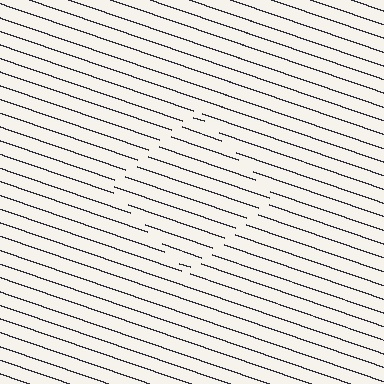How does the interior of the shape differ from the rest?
The interior of the shape contains the same grating, shifted by half a period — the contour is defined by the phase discontinuity where line-ends from the inner and outer gratings abut.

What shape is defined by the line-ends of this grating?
An illusory square. The interior of the shape contains the same grating, shifted by half a period — the contour is defined by the phase discontinuity where line-ends from the inner and outer gratings abut.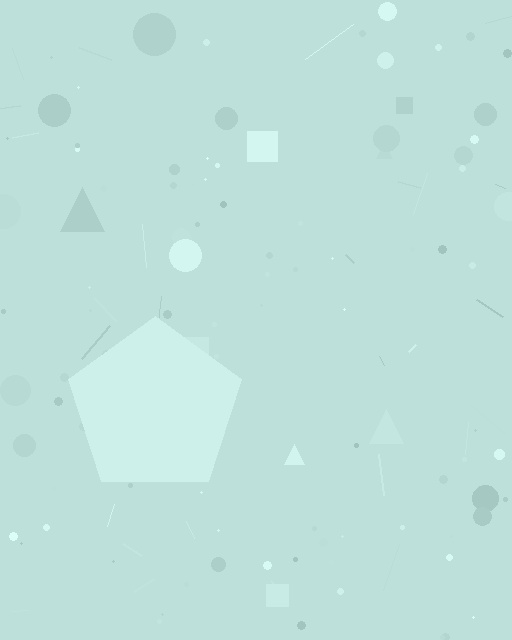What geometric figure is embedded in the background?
A pentagon is embedded in the background.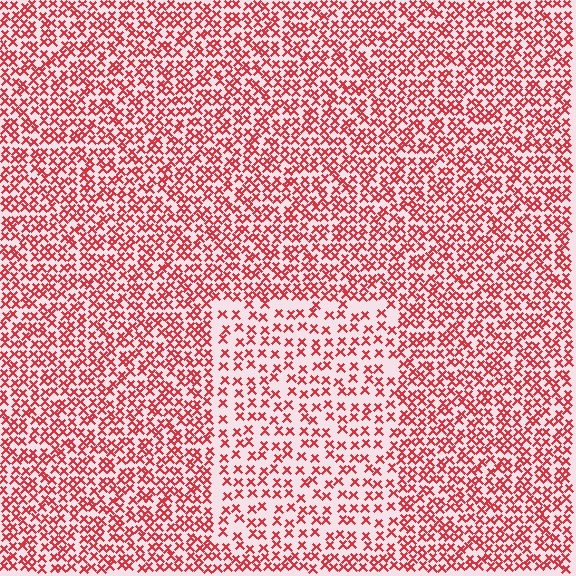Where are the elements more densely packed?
The elements are more densely packed outside the rectangle boundary.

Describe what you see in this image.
The image contains small red elements arranged at two different densities. A rectangle-shaped region is visible where the elements are less densely packed than the surrounding area.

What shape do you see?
I see a rectangle.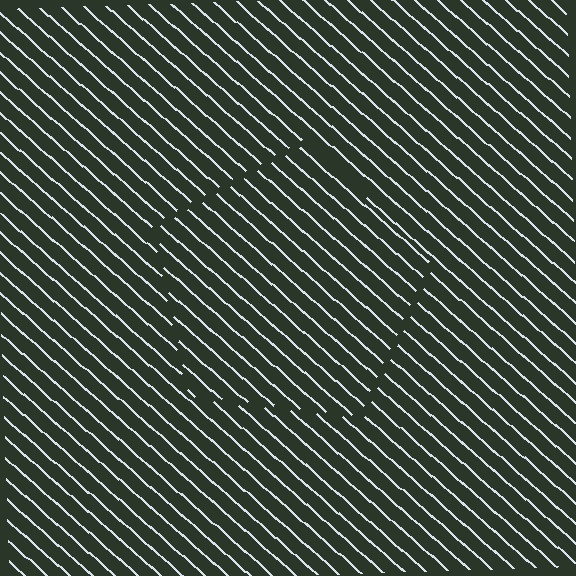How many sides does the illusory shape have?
5 sides — the line-ends trace a pentagon.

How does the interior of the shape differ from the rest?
The interior of the shape contains the same grating, shifted by half a period — the contour is defined by the phase discontinuity where line-ends from the inner and outer gratings abut.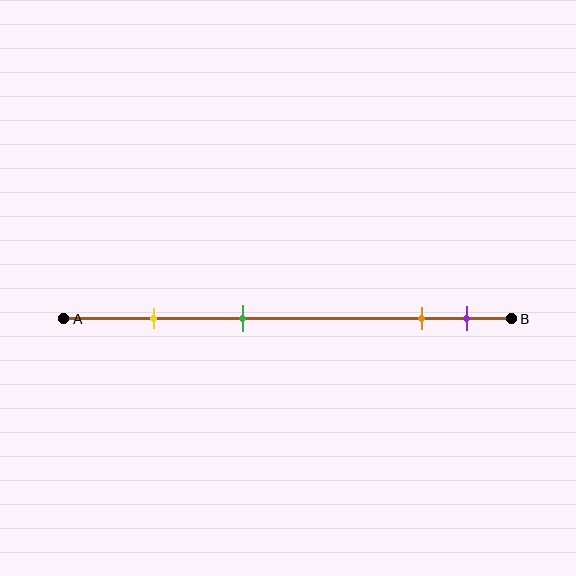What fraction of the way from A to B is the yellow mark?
The yellow mark is approximately 20% (0.2) of the way from A to B.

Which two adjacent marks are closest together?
The orange and purple marks are the closest adjacent pair.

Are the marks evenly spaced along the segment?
No, the marks are not evenly spaced.